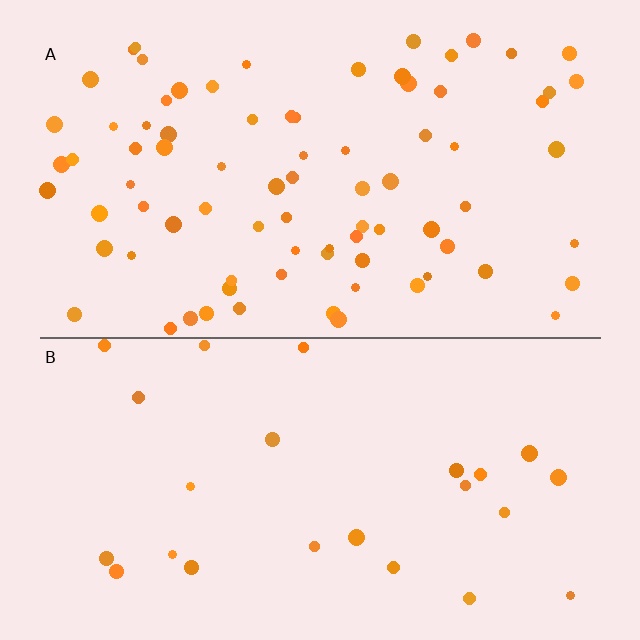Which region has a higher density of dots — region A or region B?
A (the top).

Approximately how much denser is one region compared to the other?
Approximately 3.3× — region A over region B.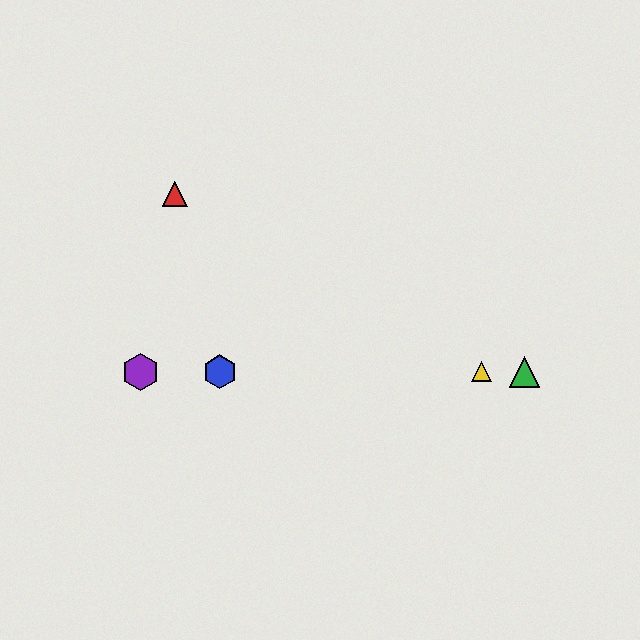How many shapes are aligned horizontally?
4 shapes (the blue hexagon, the green triangle, the yellow triangle, the purple hexagon) are aligned horizontally.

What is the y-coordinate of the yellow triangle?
The yellow triangle is at y≈372.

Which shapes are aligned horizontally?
The blue hexagon, the green triangle, the yellow triangle, the purple hexagon are aligned horizontally.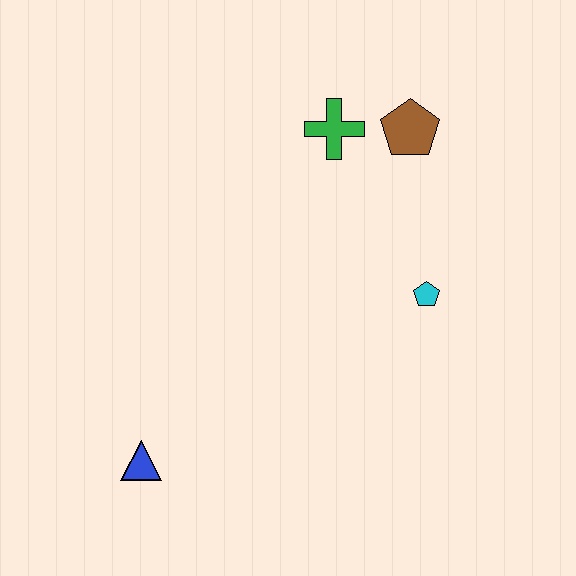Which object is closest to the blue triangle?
The cyan pentagon is closest to the blue triangle.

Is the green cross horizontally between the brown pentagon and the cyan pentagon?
No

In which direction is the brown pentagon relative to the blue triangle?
The brown pentagon is above the blue triangle.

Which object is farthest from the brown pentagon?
The blue triangle is farthest from the brown pentagon.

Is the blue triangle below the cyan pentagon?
Yes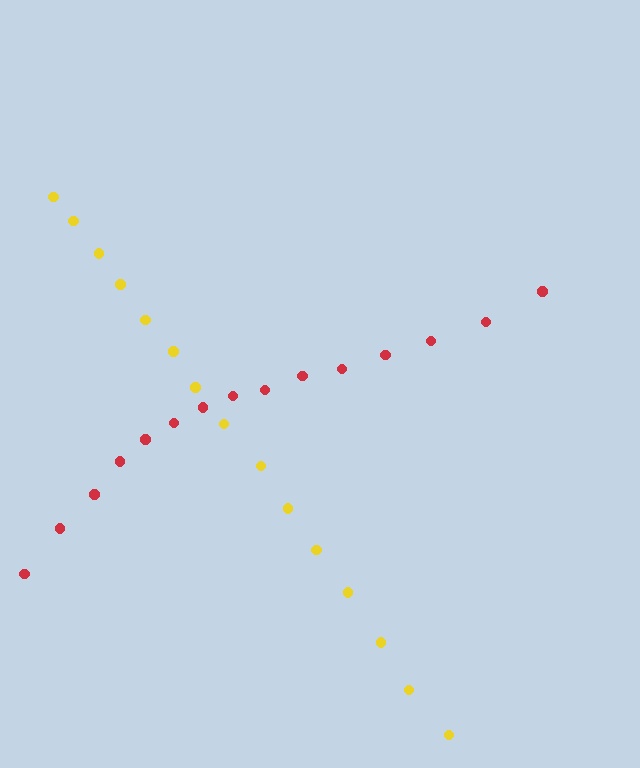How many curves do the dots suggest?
There are 2 distinct paths.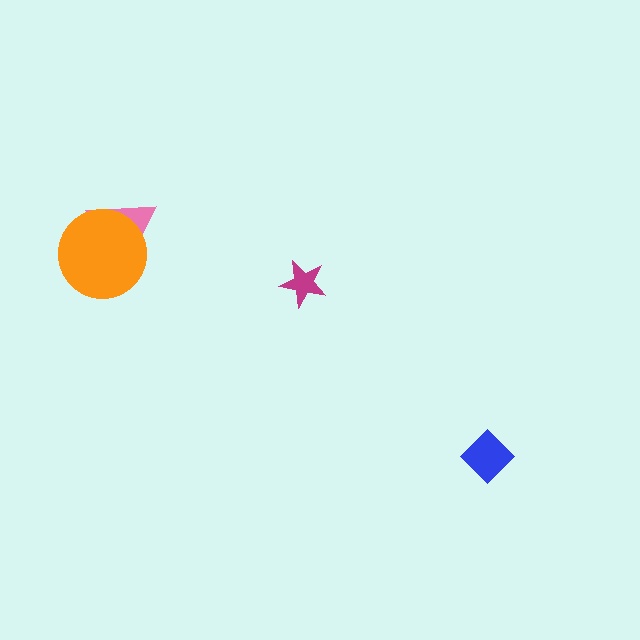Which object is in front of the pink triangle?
The orange circle is in front of the pink triangle.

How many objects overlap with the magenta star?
0 objects overlap with the magenta star.